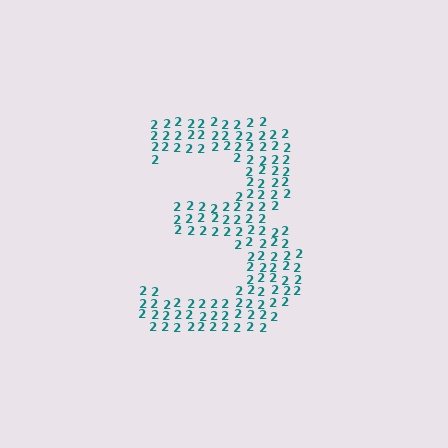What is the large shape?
The large shape is the digit 3.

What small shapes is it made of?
It is made of small digit 2's.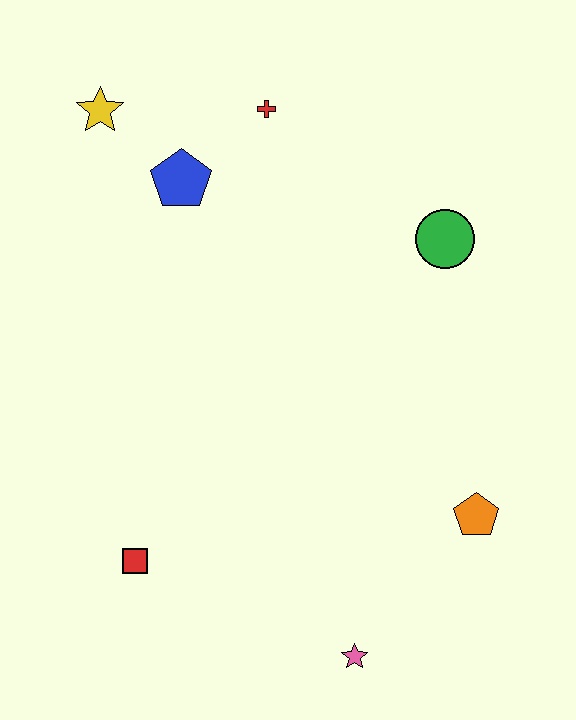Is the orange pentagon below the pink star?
No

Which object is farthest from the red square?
The red cross is farthest from the red square.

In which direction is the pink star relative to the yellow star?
The pink star is below the yellow star.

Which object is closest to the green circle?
The red cross is closest to the green circle.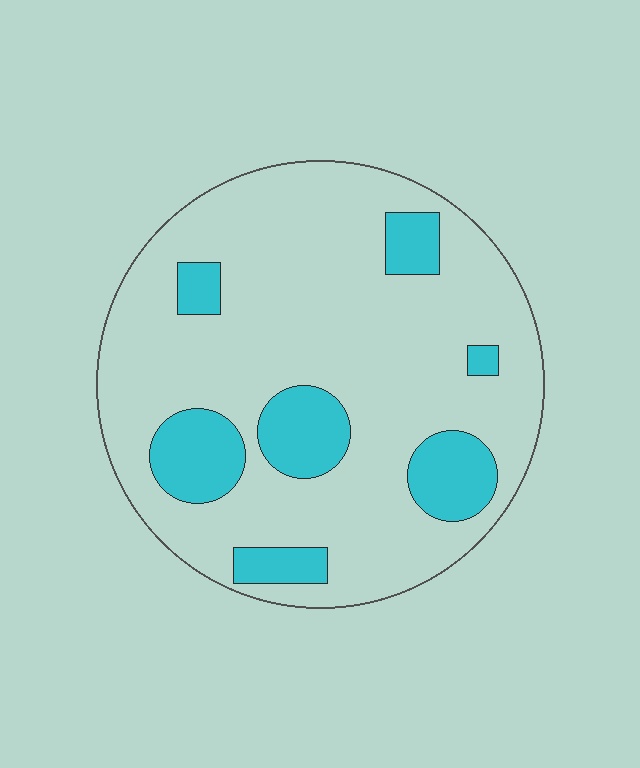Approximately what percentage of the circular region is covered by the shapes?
Approximately 20%.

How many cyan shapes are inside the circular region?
7.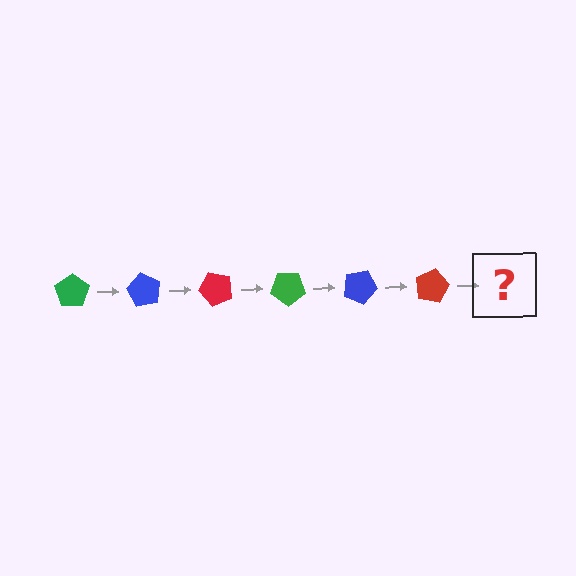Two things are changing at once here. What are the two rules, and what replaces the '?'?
The two rules are that it rotates 60 degrees each step and the color cycles through green, blue, and red. The '?' should be a green pentagon, rotated 360 degrees from the start.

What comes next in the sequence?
The next element should be a green pentagon, rotated 360 degrees from the start.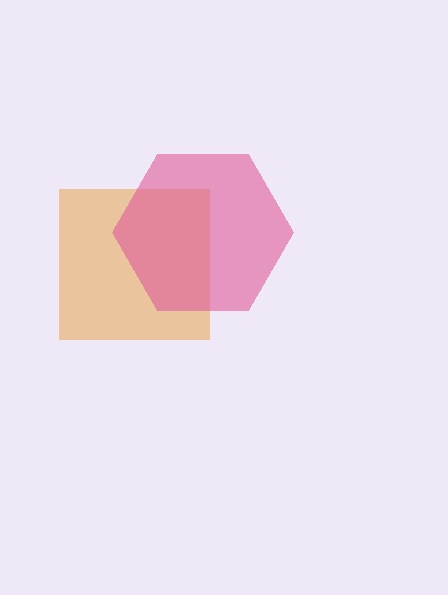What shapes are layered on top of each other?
The layered shapes are: an orange square, a pink hexagon.